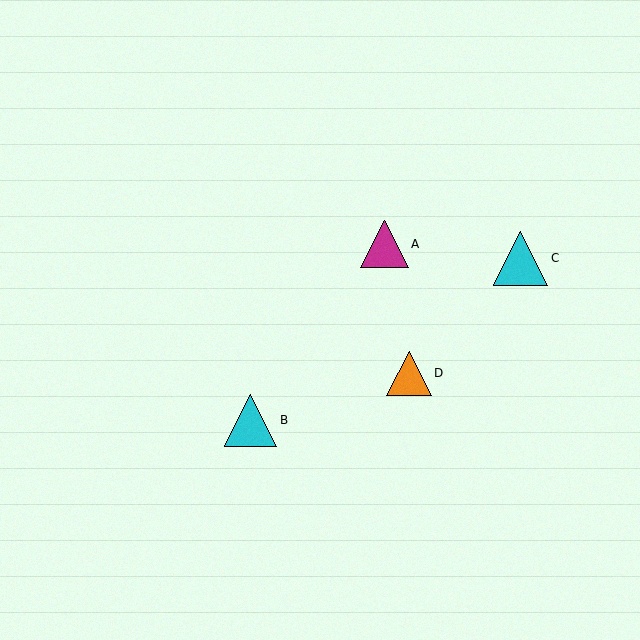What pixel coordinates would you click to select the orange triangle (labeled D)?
Click at (409, 373) to select the orange triangle D.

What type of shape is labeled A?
Shape A is a magenta triangle.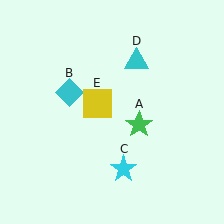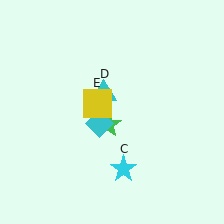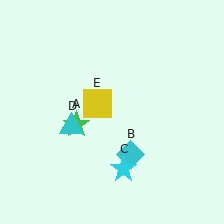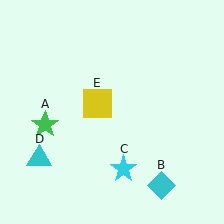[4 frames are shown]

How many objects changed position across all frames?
3 objects changed position: green star (object A), cyan diamond (object B), cyan triangle (object D).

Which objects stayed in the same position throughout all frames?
Cyan star (object C) and yellow square (object E) remained stationary.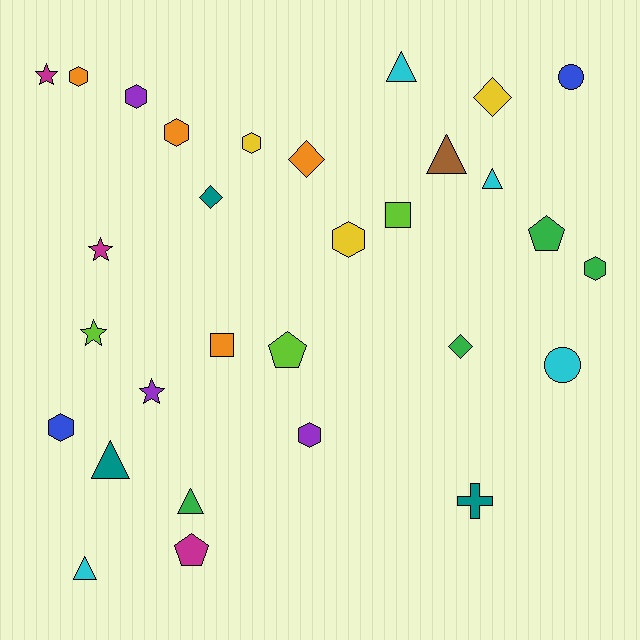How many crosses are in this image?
There is 1 cross.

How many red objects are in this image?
There are no red objects.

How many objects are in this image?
There are 30 objects.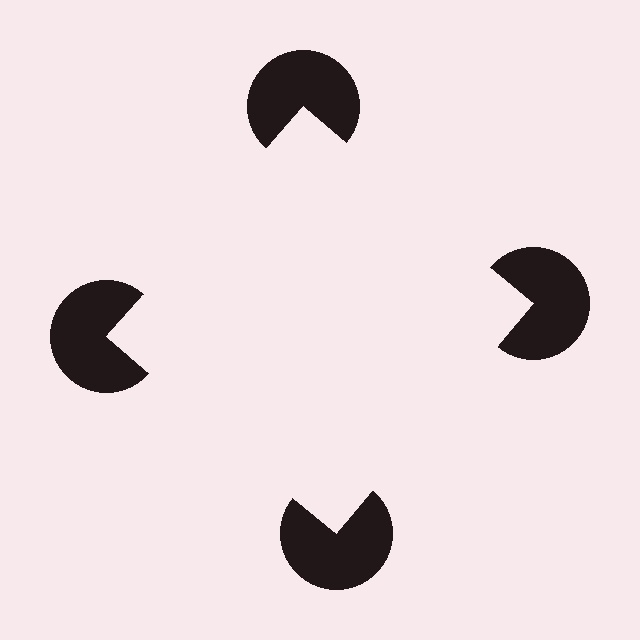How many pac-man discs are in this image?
There are 4 — one at each vertex of the illusory square.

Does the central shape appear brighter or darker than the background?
It typically appears slightly brighter than the background, even though no actual brightness change is drawn.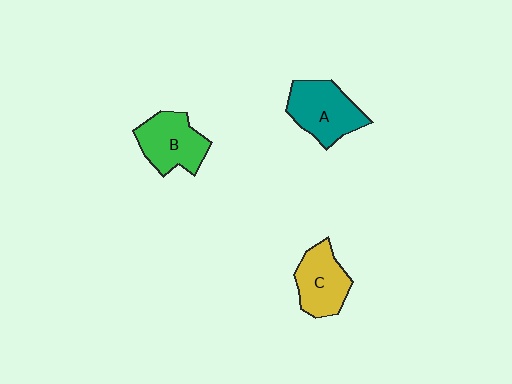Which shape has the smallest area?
Shape C (yellow).